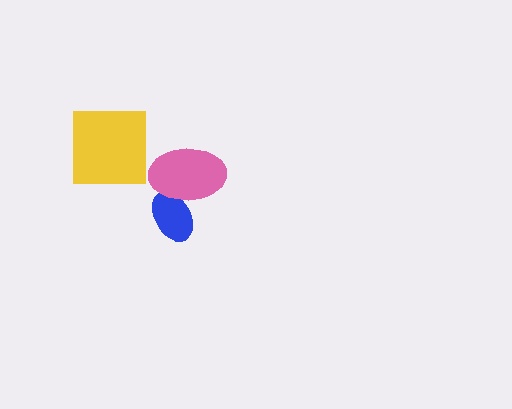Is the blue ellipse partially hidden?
Yes, it is partially covered by another shape.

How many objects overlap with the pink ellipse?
1 object overlaps with the pink ellipse.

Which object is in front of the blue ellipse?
The pink ellipse is in front of the blue ellipse.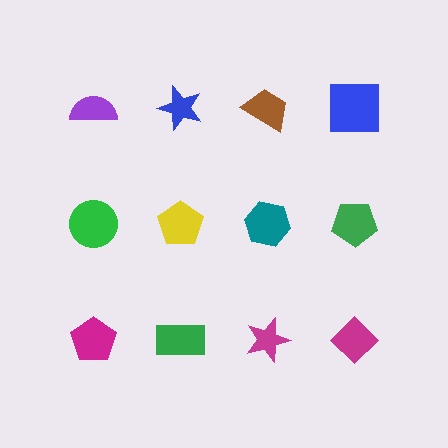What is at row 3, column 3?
A magenta star.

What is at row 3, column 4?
A magenta diamond.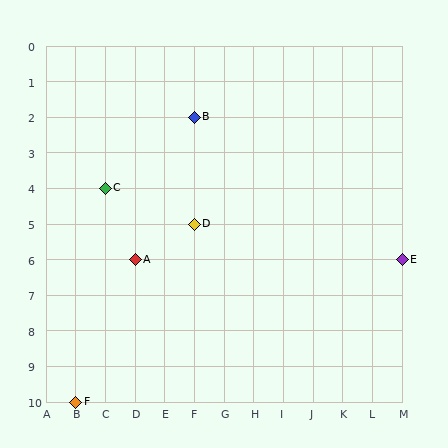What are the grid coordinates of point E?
Point E is at grid coordinates (M, 6).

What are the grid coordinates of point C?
Point C is at grid coordinates (C, 4).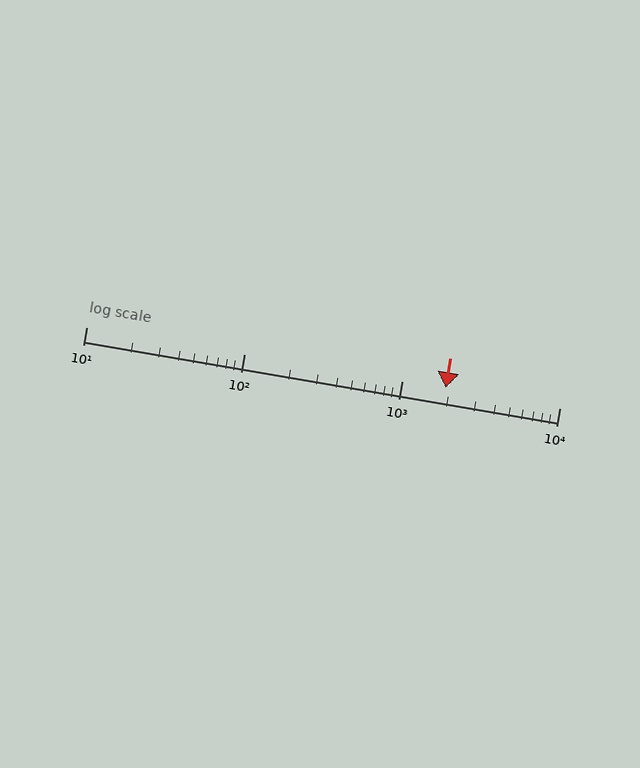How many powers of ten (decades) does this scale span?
The scale spans 3 decades, from 10 to 10000.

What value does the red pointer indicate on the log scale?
The pointer indicates approximately 1900.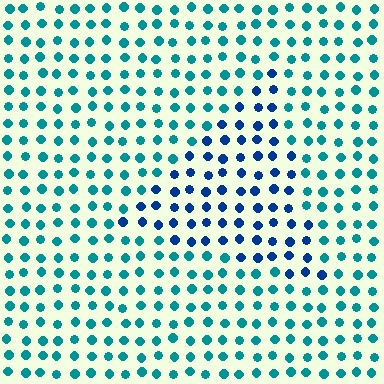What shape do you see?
I see a triangle.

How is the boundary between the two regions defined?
The boundary is defined purely by a slight shift in hue (about 38 degrees). Spacing, size, and orientation are identical on both sides.